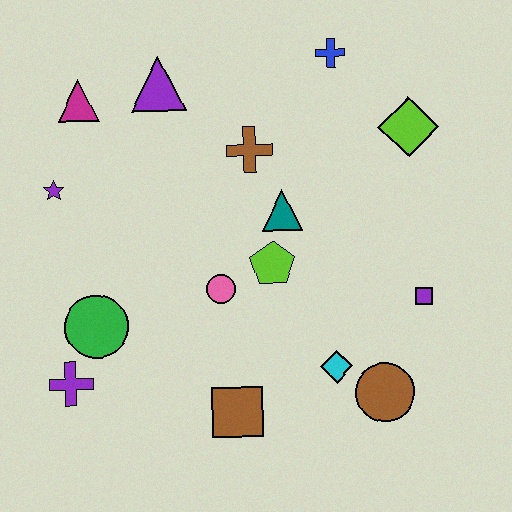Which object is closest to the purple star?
The magenta triangle is closest to the purple star.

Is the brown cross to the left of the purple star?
No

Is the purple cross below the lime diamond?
Yes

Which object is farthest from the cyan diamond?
The magenta triangle is farthest from the cyan diamond.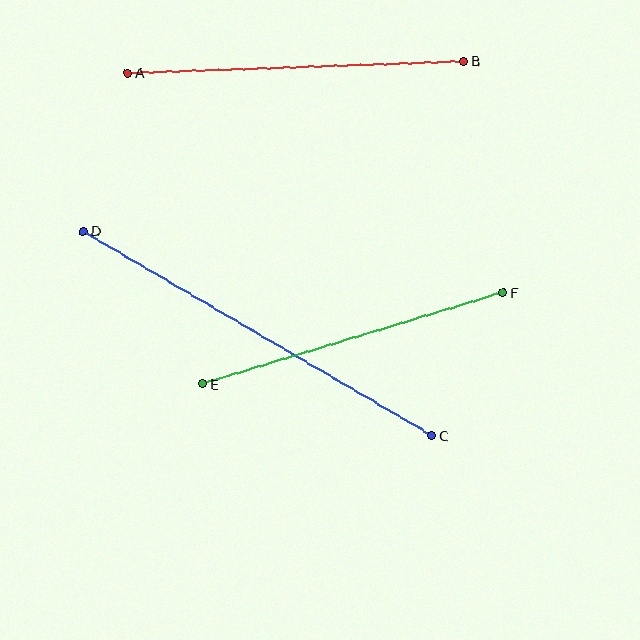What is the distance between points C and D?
The distance is approximately 404 pixels.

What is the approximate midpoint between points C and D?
The midpoint is at approximately (258, 334) pixels.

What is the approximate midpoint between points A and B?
The midpoint is at approximately (296, 67) pixels.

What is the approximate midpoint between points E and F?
The midpoint is at approximately (353, 338) pixels.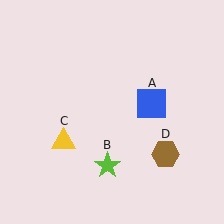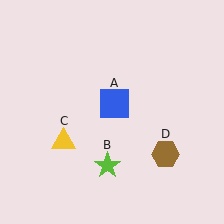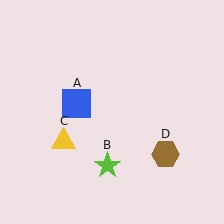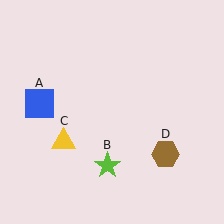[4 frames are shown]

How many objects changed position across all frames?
1 object changed position: blue square (object A).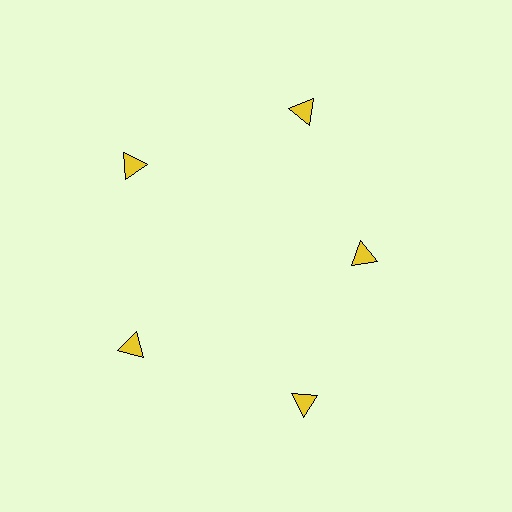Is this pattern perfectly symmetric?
No. The 5 yellow triangles are arranged in a ring, but one element near the 3 o'clock position is pulled inward toward the center, breaking the 5-fold rotational symmetry.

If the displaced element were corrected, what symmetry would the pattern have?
It would have 5-fold rotational symmetry — the pattern would map onto itself every 72 degrees.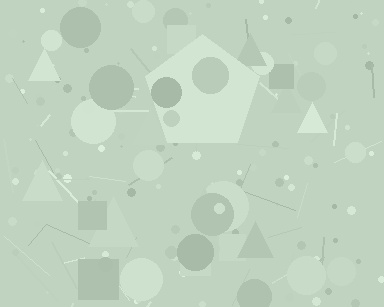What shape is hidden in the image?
A pentagon is hidden in the image.